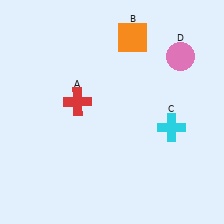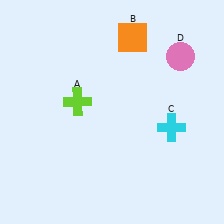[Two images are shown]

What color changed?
The cross (A) changed from red in Image 1 to lime in Image 2.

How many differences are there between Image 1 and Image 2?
There is 1 difference between the two images.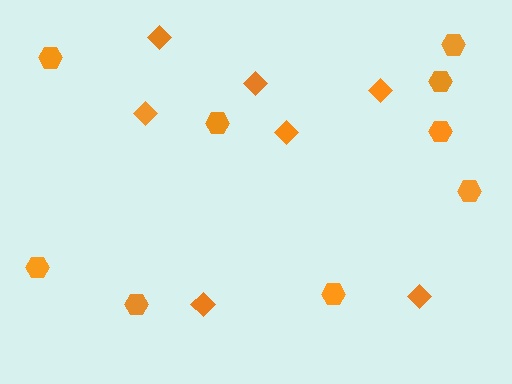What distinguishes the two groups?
There are 2 groups: one group of diamonds (7) and one group of hexagons (9).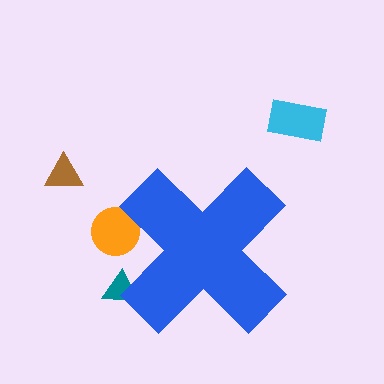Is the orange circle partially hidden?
Yes, the orange circle is partially hidden behind the blue cross.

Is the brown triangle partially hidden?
No, the brown triangle is fully visible.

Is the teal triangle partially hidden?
Yes, the teal triangle is partially hidden behind the blue cross.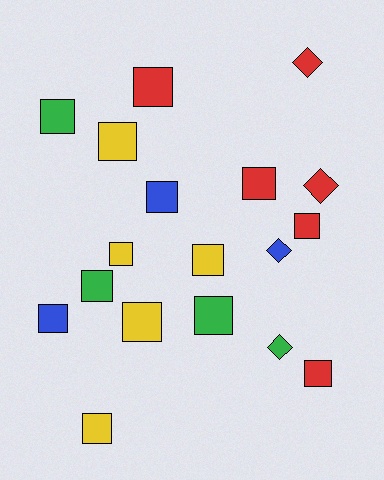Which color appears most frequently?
Red, with 6 objects.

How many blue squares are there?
There are 2 blue squares.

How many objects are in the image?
There are 18 objects.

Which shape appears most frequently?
Square, with 14 objects.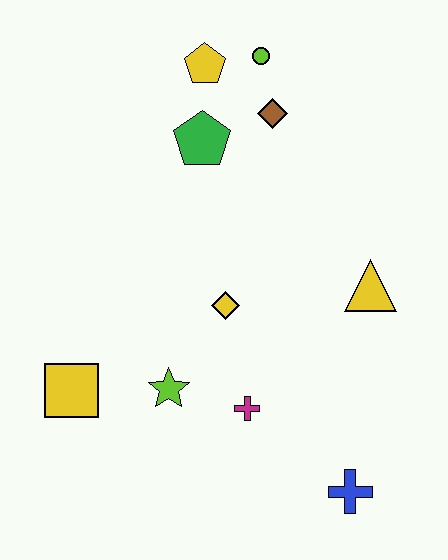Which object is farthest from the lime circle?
The blue cross is farthest from the lime circle.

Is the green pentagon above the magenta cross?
Yes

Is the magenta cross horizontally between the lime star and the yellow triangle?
Yes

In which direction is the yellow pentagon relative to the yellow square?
The yellow pentagon is above the yellow square.